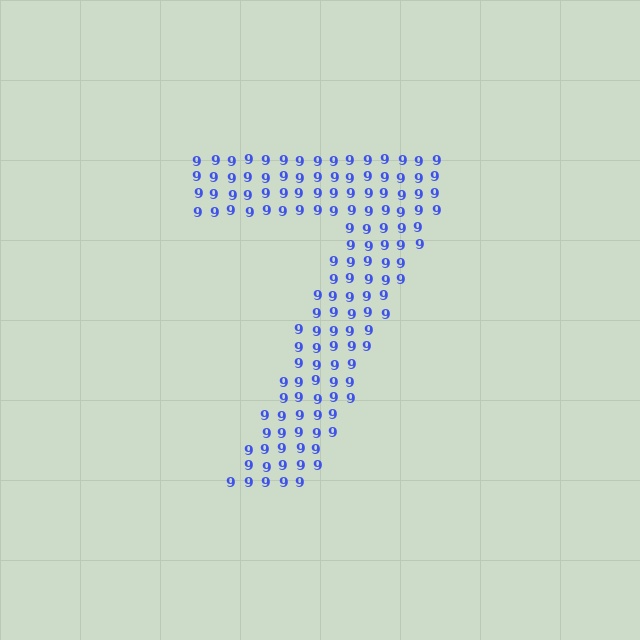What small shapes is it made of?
It is made of small digit 9's.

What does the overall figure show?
The overall figure shows the digit 7.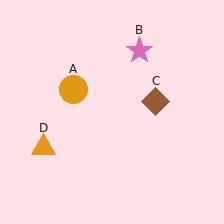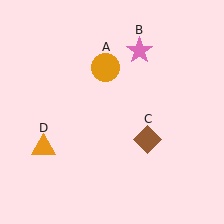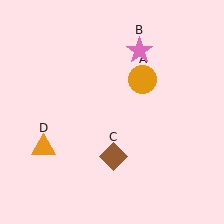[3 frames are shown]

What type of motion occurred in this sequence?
The orange circle (object A), brown diamond (object C) rotated clockwise around the center of the scene.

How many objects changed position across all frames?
2 objects changed position: orange circle (object A), brown diamond (object C).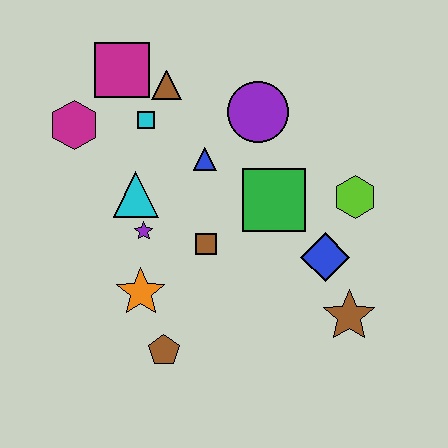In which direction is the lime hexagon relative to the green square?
The lime hexagon is to the right of the green square.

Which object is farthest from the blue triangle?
The brown star is farthest from the blue triangle.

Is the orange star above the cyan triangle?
No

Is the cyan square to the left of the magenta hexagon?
No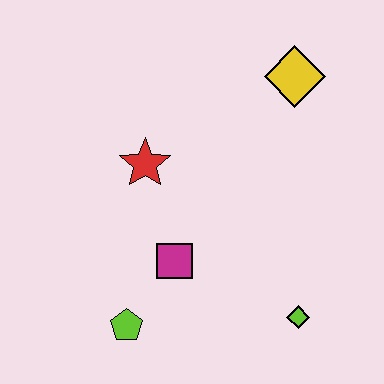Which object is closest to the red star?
The magenta square is closest to the red star.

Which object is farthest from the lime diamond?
The yellow diamond is farthest from the lime diamond.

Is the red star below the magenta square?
No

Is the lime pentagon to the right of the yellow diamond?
No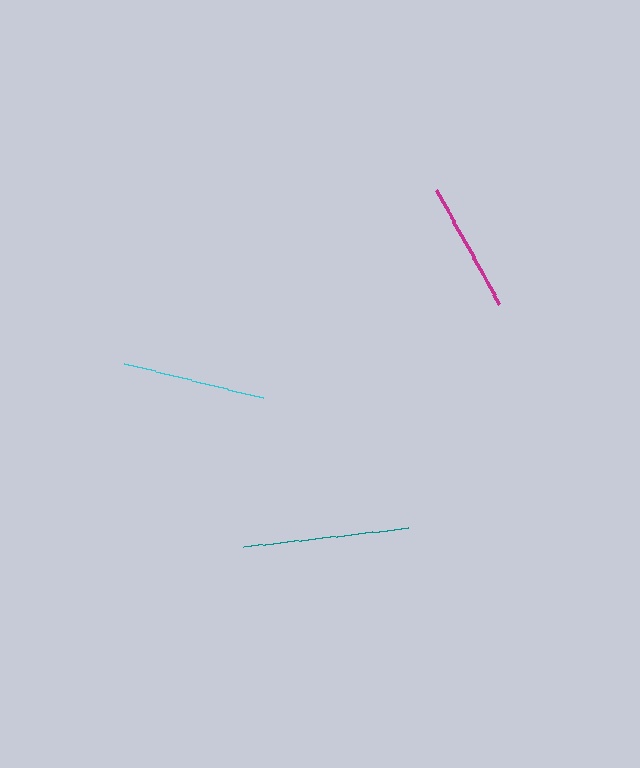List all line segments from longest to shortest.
From longest to shortest: teal, cyan, magenta.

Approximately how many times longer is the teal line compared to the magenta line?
The teal line is approximately 1.3 times the length of the magenta line.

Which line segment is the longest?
The teal line is the longest at approximately 166 pixels.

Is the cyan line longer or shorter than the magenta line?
The cyan line is longer than the magenta line.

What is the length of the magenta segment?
The magenta segment is approximately 130 pixels long.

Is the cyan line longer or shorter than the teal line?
The teal line is longer than the cyan line.